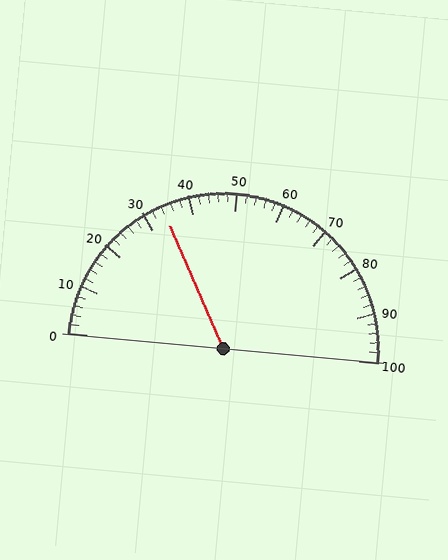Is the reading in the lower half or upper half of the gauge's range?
The reading is in the lower half of the range (0 to 100).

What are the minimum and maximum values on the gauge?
The gauge ranges from 0 to 100.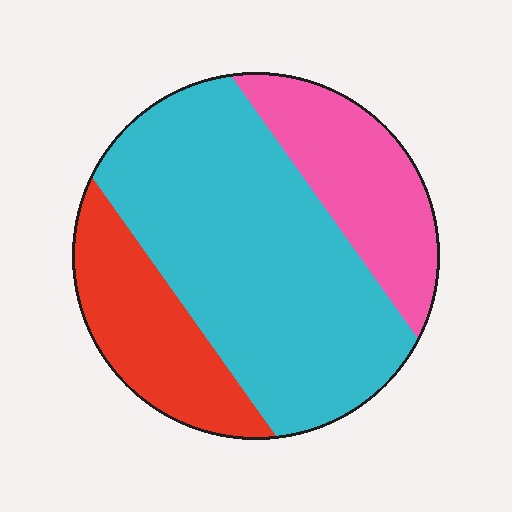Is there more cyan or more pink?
Cyan.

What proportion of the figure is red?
Red takes up between a sixth and a third of the figure.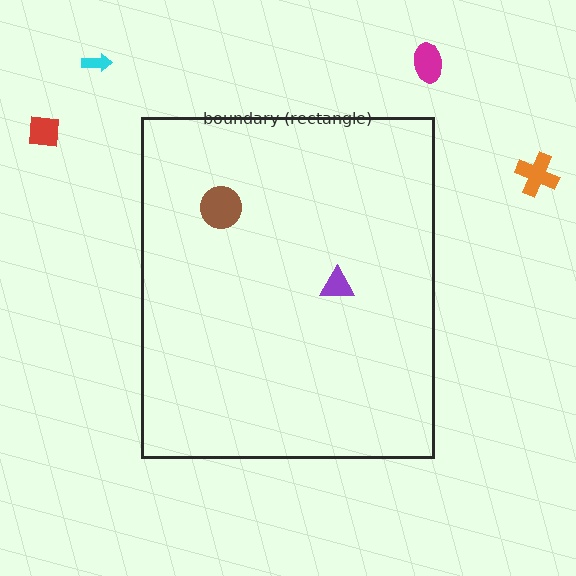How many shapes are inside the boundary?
2 inside, 4 outside.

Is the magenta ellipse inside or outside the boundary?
Outside.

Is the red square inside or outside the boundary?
Outside.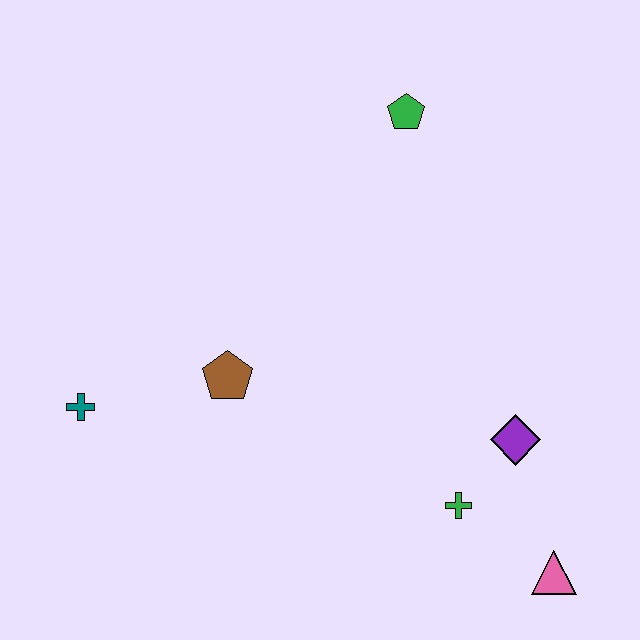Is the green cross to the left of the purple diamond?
Yes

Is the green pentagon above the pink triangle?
Yes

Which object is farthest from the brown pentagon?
The pink triangle is farthest from the brown pentagon.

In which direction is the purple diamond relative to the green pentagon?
The purple diamond is below the green pentagon.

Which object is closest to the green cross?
The purple diamond is closest to the green cross.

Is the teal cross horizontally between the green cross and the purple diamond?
No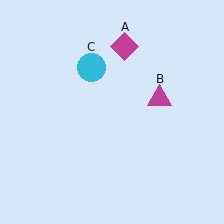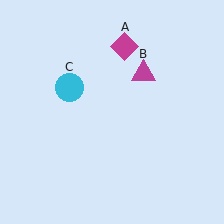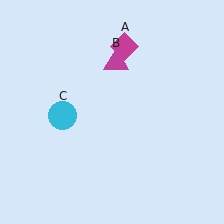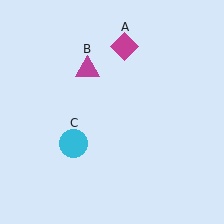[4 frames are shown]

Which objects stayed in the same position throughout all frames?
Magenta diamond (object A) remained stationary.